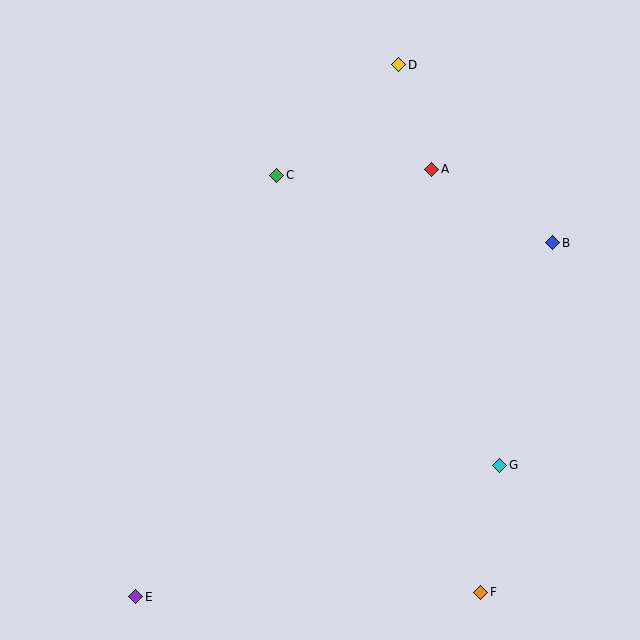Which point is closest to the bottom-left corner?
Point E is closest to the bottom-left corner.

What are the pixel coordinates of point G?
Point G is at (500, 465).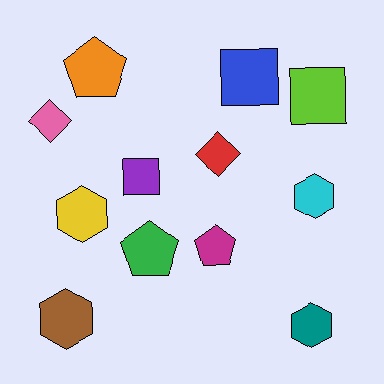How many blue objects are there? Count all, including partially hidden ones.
There is 1 blue object.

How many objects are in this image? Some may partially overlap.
There are 12 objects.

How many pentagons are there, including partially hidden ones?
There are 3 pentagons.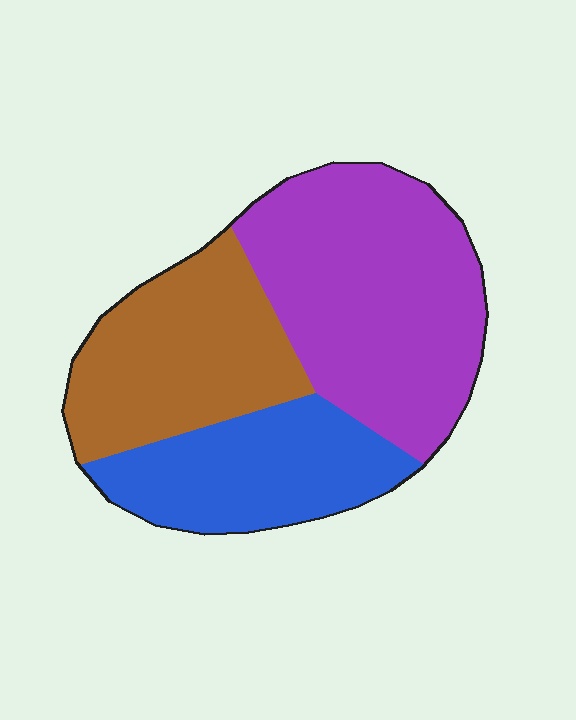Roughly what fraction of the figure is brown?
Brown takes up about one third (1/3) of the figure.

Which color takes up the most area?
Purple, at roughly 45%.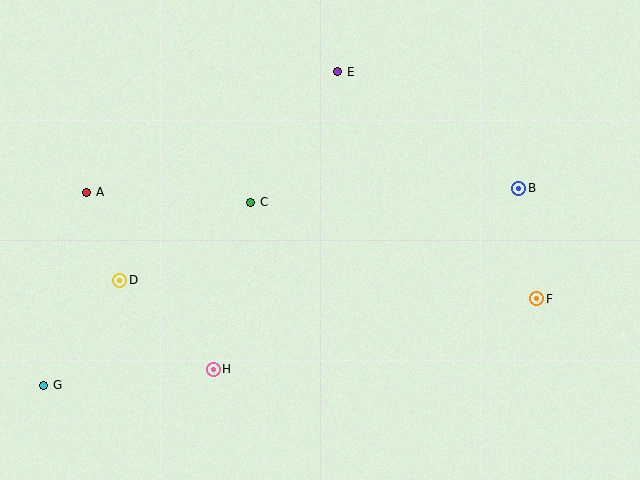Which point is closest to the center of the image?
Point C at (251, 203) is closest to the center.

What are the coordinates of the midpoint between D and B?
The midpoint between D and B is at (319, 234).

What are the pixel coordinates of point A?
Point A is at (87, 192).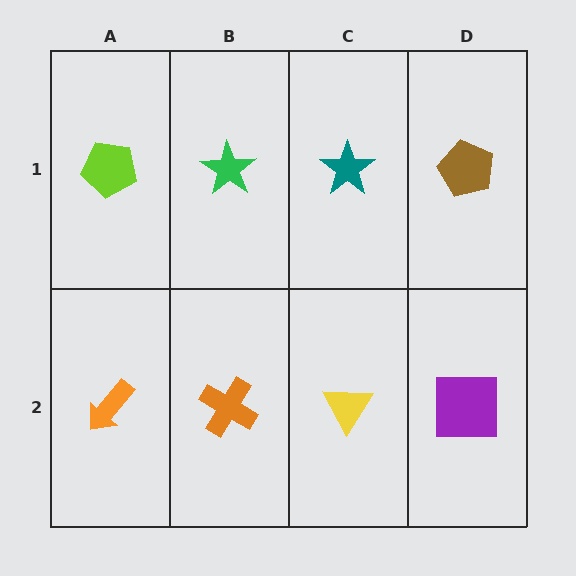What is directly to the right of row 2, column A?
An orange cross.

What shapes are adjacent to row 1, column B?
An orange cross (row 2, column B), a lime pentagon (row 1, column A), a teal star (row 1, column C).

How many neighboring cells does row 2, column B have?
3.